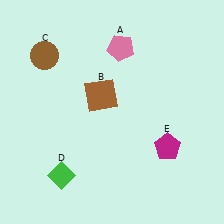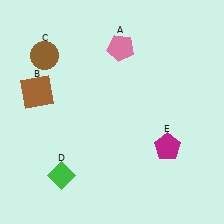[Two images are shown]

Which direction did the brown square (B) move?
The brown square (B) moved left.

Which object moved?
The brown square (B) moved left.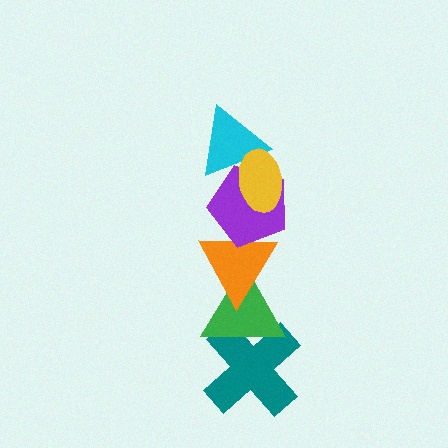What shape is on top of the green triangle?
The orange triangle is on top of the green triangle.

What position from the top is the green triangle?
The green triangle is 5th from the top.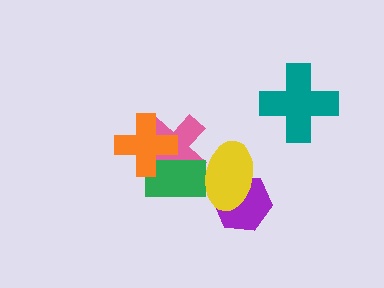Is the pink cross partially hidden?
Yes, it is partially covered by another shape.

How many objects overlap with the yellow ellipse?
3 objects overlap with the yellow ellipse.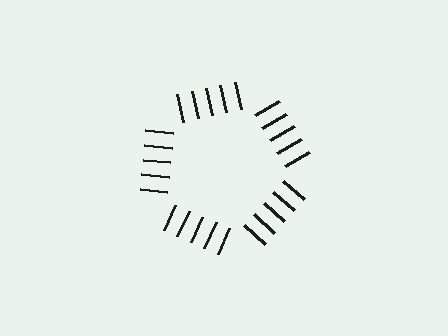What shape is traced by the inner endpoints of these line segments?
An illusory pentagon — the line segments terminate on its edges but no continuous stroke is drawn.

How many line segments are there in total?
25 — 5 along each of the 5 edges.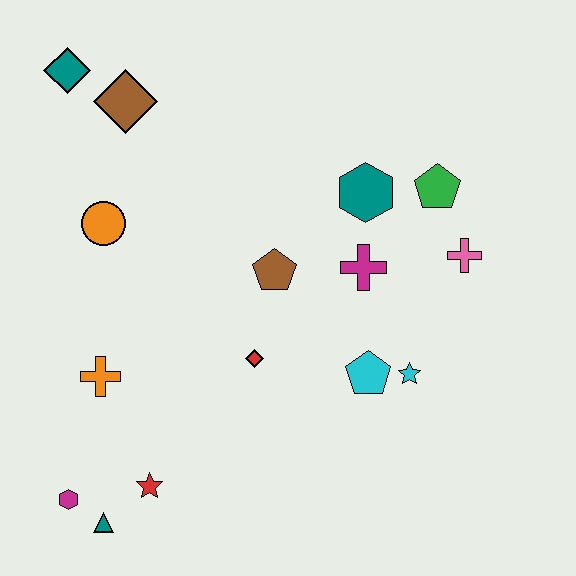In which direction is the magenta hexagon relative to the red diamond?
The magenta hexagon is to the left of the red diamond.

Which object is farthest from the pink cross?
The magenta hexagon is farthest from the pink cross.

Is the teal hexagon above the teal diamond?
No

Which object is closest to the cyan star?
The cyan pentagon is closest to the cyan star.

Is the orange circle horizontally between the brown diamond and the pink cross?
No